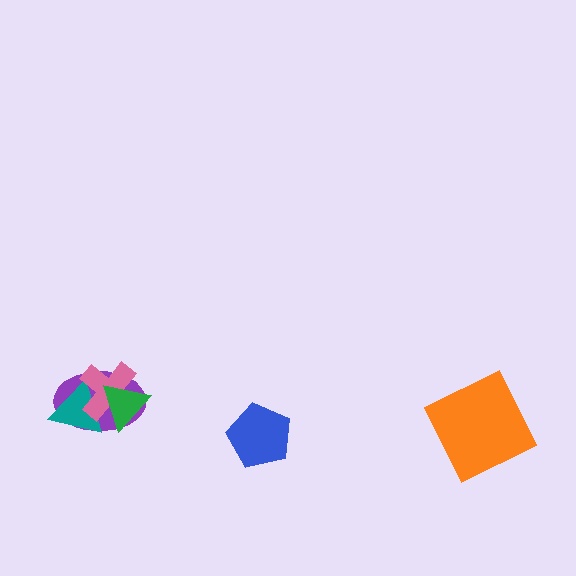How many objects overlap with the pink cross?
3 objects overlap with the pink cross.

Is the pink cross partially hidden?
Yes, it is partially covered by another shape.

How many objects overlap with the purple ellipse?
3 objects overlap with the purple ellipse.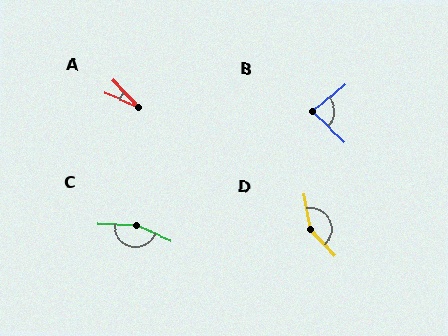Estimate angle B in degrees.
Approximately 84 degrees.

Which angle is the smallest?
A, at approximately 23 degrees.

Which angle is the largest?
C, at approximately 159 degrees.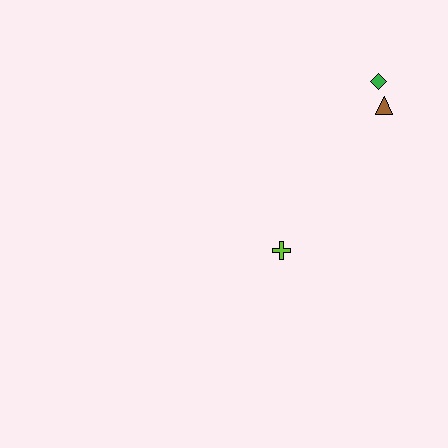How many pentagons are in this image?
There are no pentagons.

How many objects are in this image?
There are 3 objects.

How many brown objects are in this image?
There is 1 brown object.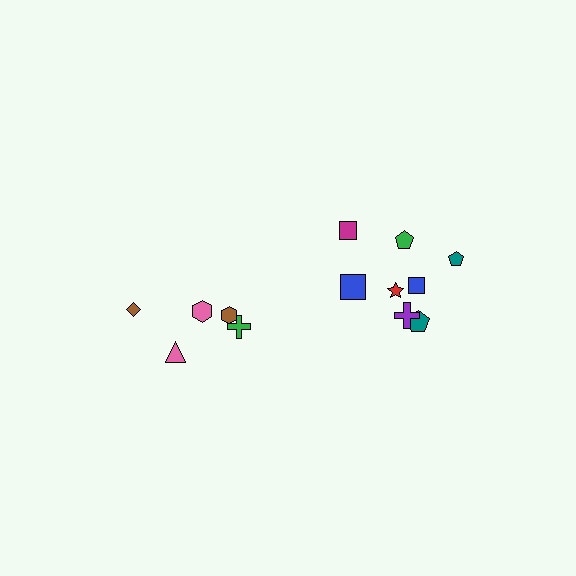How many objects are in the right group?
There are 8 objects.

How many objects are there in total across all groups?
There are 13 objects.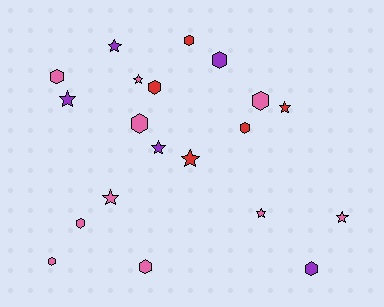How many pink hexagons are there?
There are 6 pink hexagons.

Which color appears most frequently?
Pink, with 10 objects.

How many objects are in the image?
There are 20 objects.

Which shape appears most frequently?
Hexagon, with 11 objects.